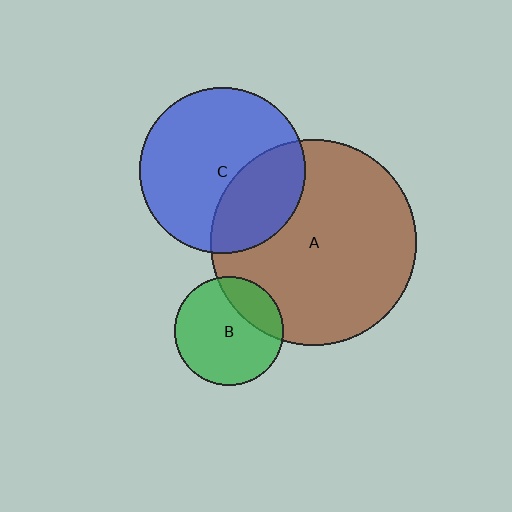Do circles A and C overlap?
Yes.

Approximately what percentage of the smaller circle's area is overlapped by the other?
Approximately 35%.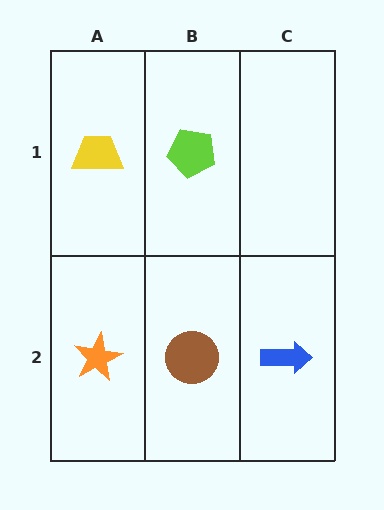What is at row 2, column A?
An orange star.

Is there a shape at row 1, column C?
No, that cell is empty.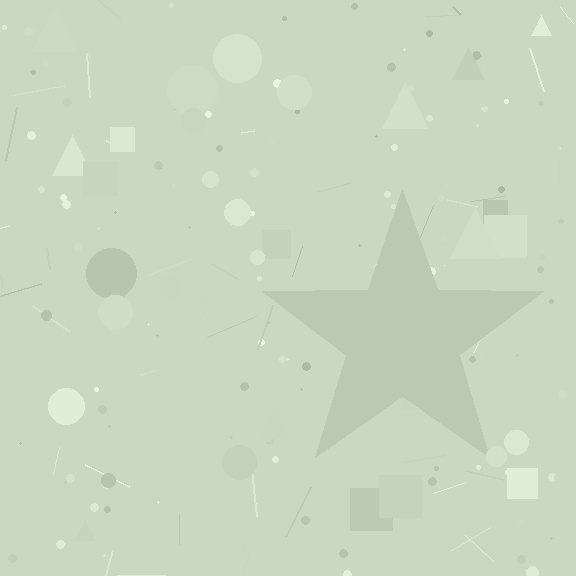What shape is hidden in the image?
A star is hidden in the image.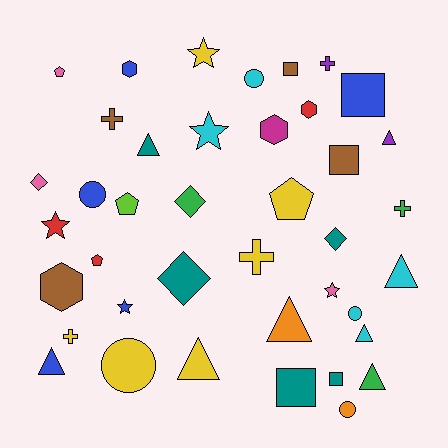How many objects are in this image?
There are 40 objects.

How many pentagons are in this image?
There are 4 pentagons.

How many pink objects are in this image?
There are 3 pink objects.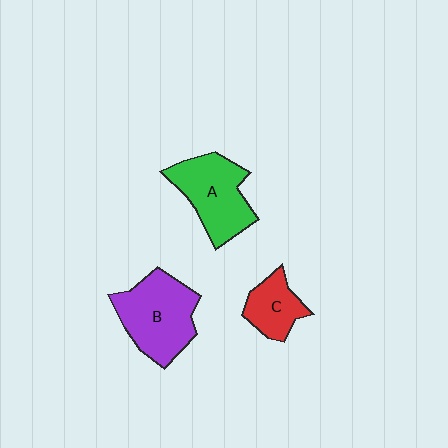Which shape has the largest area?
Shape B (purple).